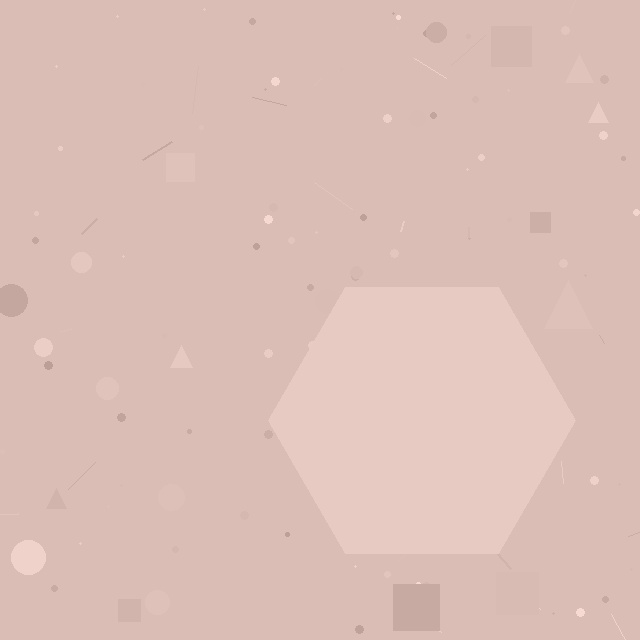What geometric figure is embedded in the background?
A hexagon is embedded in the background.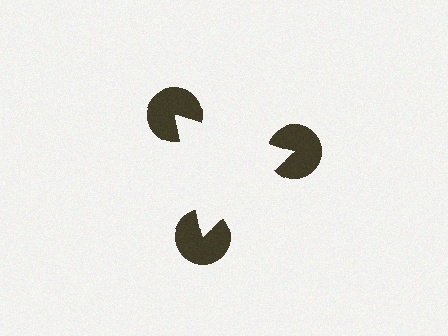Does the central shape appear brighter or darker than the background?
It typically appears slightly brighter than the background, even though no actual brightness change is drawn.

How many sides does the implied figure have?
3 sides.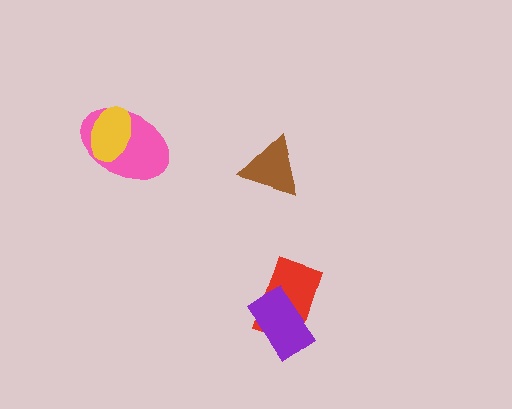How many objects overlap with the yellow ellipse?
1 object overlaps with the yellow ellipse.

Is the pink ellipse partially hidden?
Yes, it is partially covered by another shape.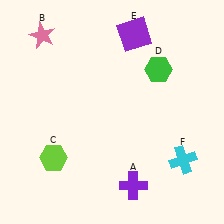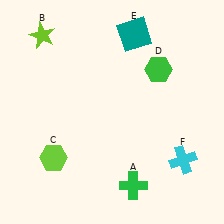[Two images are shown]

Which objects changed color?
A changed from purple to green. B changed from pink to lime. E changed from purple to teal.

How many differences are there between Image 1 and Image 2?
There are 3 differences between the two images.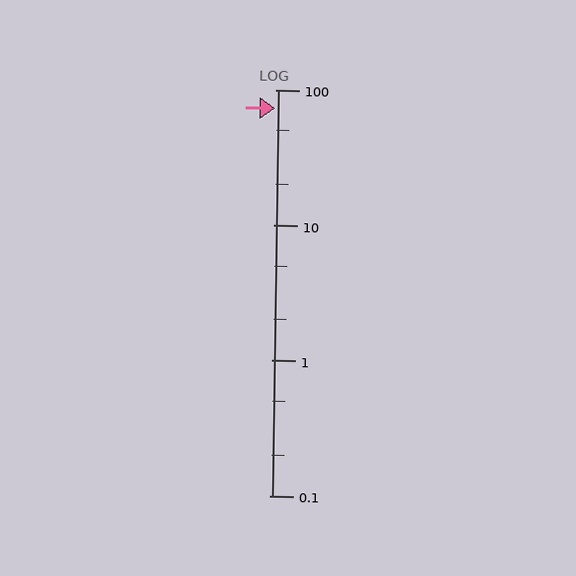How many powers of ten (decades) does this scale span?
The scale spans 3 decades, from 0.1 to 100.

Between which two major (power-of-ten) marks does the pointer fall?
The pointer is between 10 and 100.